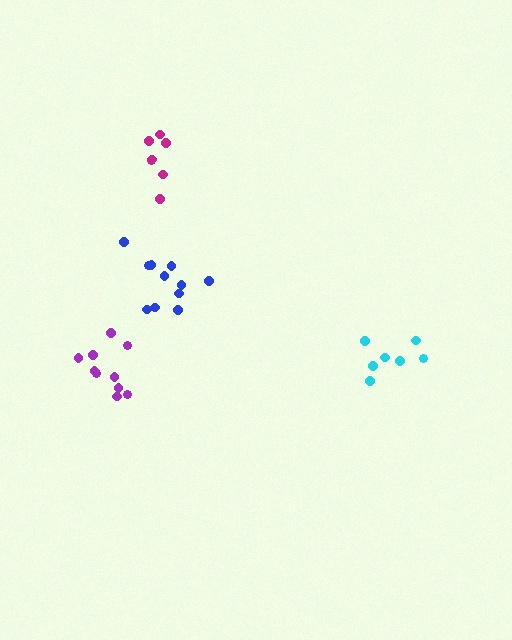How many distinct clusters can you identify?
There are 4 distinct clusters.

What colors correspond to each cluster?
The clusters are colored: cyan, blue, magenta, purple.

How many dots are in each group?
Group 1: 7 dots, Group 2: 11 dots, Group 3: 7 dots, Group 4: 10 dots (35 total).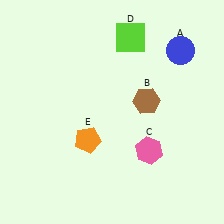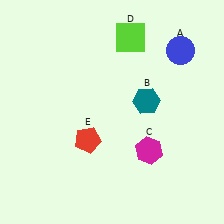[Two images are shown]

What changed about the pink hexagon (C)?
In Image 1, C is pink. In Image 2, it changed to magenta.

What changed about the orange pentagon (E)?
In Image 1, E is orange. In Image 2, it changed to red.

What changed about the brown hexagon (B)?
In Image 1, B is brown. In Image 2, it changed to teal.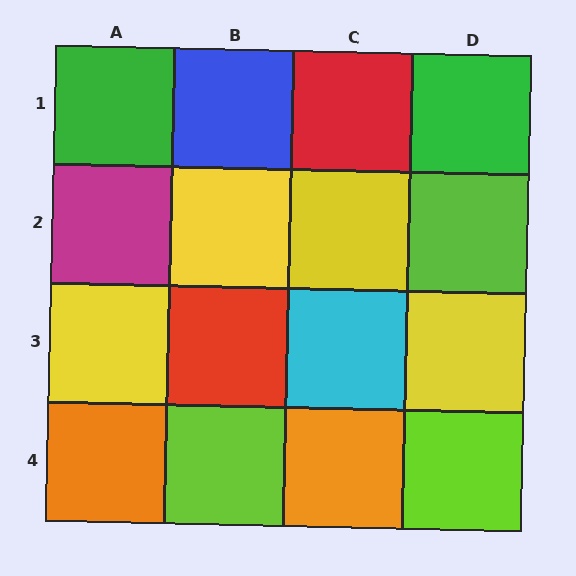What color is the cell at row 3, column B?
Red.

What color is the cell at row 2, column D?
Lime.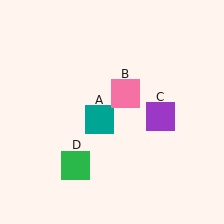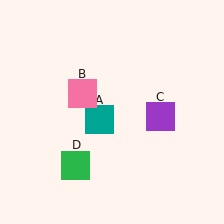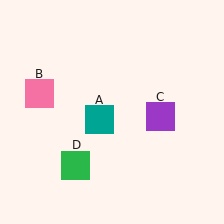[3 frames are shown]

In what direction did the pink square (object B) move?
The pink square (object B) moved left.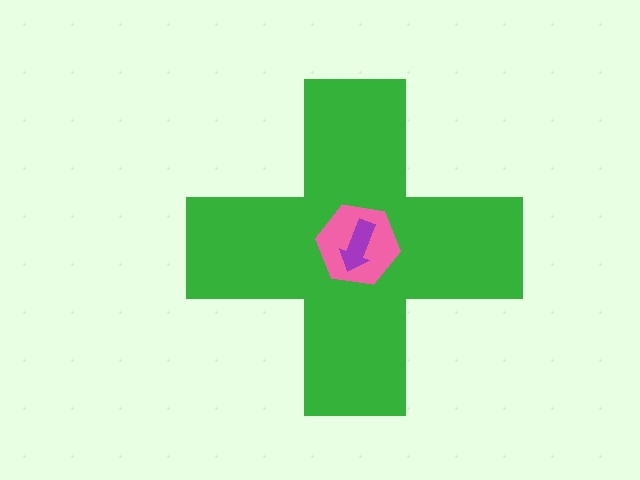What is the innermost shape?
The purple arrow.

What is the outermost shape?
The green cross.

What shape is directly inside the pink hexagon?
The purple arrow.